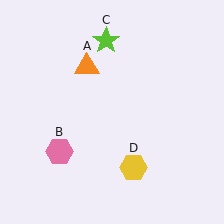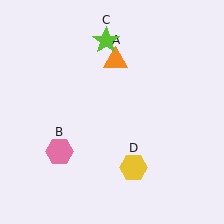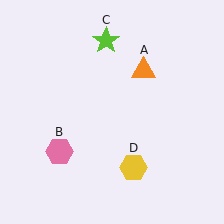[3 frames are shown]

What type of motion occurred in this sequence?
The orange triangle (object A) rotated clockwise around the center of the scene.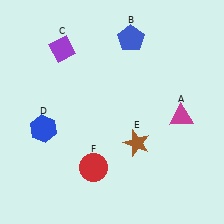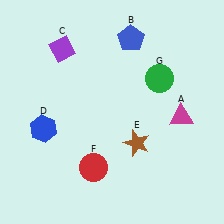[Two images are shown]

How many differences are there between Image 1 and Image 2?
There is 1 difference between the two images.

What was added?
A green circle (G) was added in Image 2.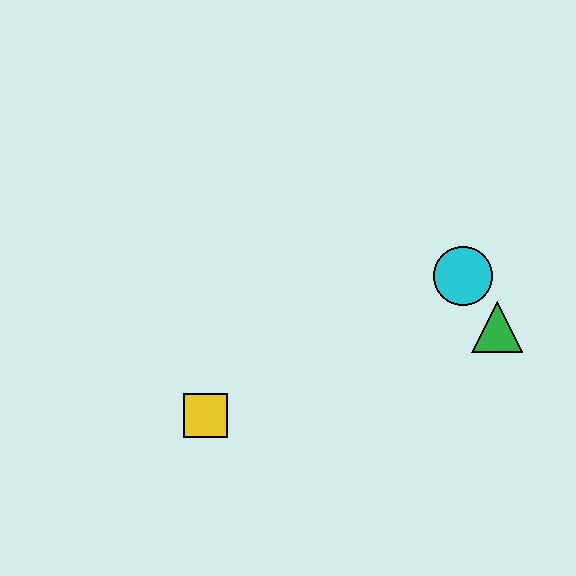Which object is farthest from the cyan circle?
The yellow square is farthest from the cyan circle.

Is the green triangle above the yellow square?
Yes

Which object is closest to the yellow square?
The cyan circle is closest to the yellow square.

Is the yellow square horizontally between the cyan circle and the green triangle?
No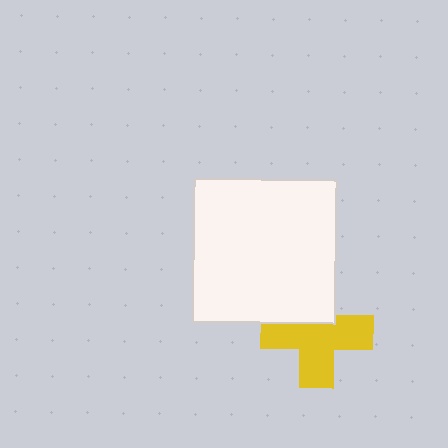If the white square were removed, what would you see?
You would see the complete yellow cross.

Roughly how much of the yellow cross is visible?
Most of it is visible (roughly 68%).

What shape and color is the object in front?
The object in front is a white square.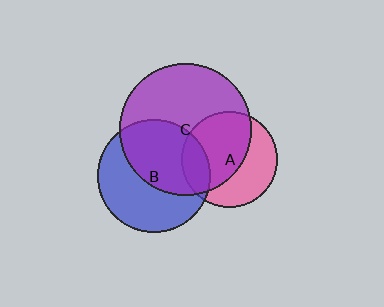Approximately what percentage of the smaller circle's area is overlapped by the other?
Approximately 60%.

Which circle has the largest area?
Circle C (purple).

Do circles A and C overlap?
Yes.